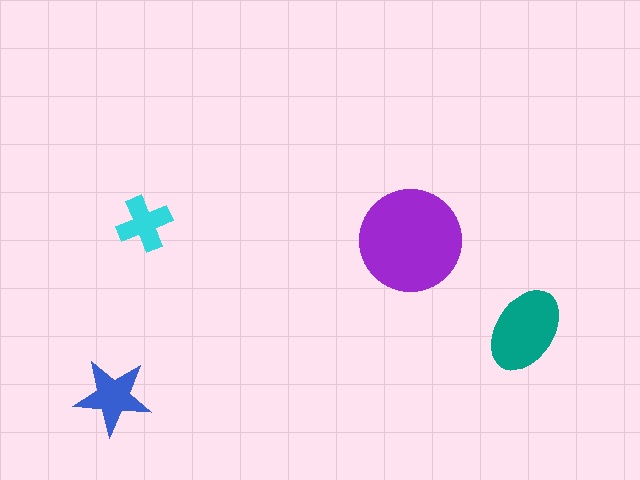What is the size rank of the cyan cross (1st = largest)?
4th.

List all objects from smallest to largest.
The cyan cross, the blue star, the teal ellipse, the purple circle.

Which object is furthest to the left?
The blue star is leftmost.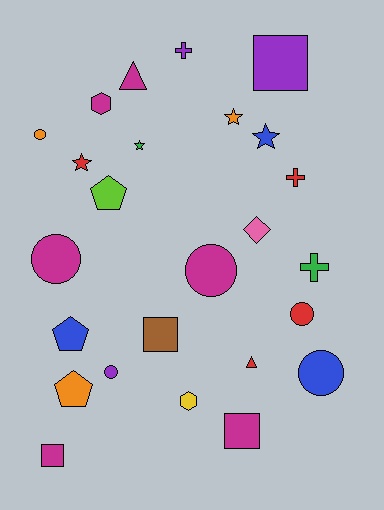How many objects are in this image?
There are 25 objects.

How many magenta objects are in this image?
There are 6 magenta objects.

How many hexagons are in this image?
There are 2 hexagons.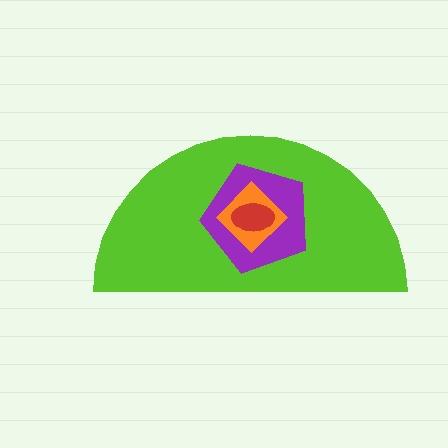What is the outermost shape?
The lime semicircle.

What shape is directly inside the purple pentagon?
The orange diamond.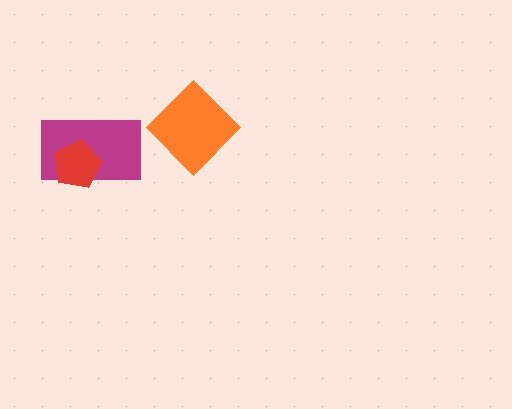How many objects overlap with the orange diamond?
0 objects overlap with the orange diamond.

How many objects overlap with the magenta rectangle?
1 object overlaps with the magenta rectangle.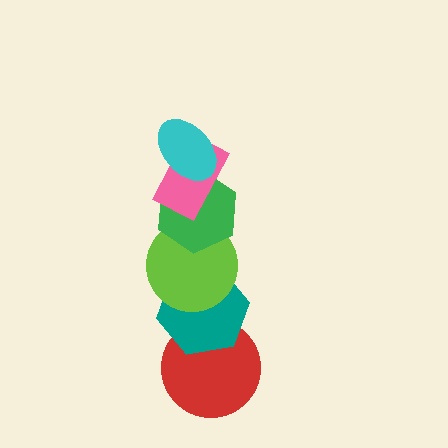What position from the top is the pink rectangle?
The pink rectangle is 2nd from the top.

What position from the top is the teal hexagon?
The teal hexagon is 5th from the top.